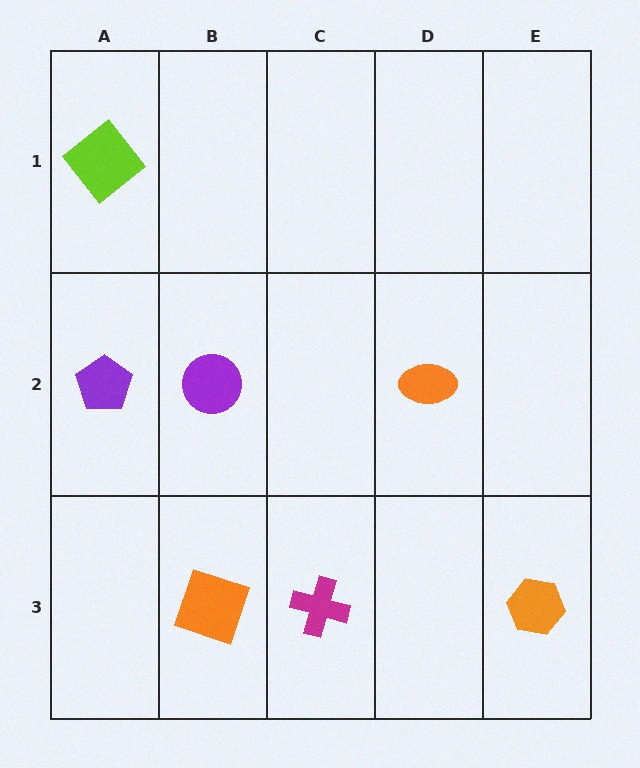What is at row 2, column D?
An orange ellipse.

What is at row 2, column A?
A purple pentagon.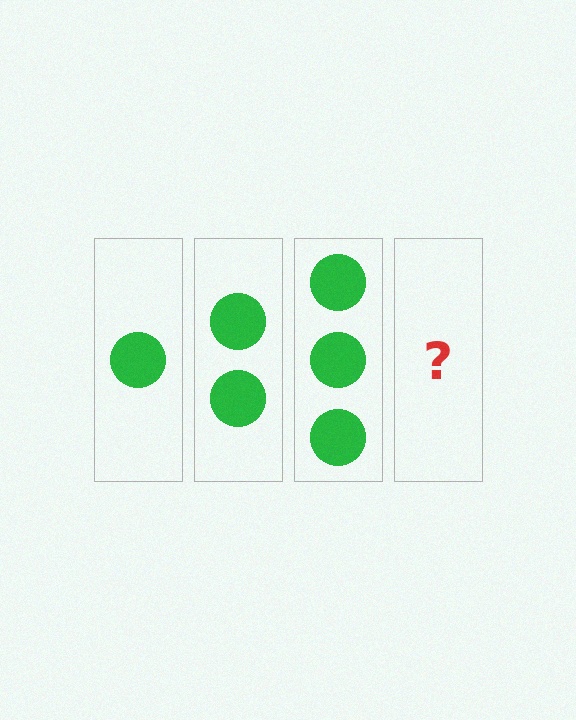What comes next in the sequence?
The next element should be 4 circles.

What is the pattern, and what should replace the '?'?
The pattern is that each step adds one more circle. The '?' should be 4 circles.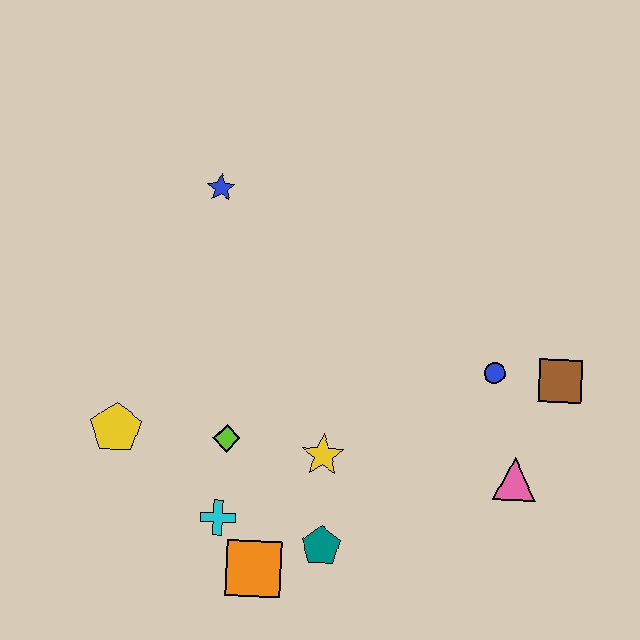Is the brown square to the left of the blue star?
No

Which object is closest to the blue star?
The lime diamond is closest to the blue star.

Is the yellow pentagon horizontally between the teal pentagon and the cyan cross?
No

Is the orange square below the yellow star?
Yes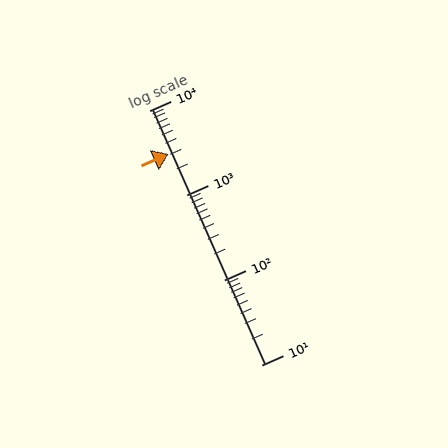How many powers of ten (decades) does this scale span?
The scale spans 3 decades, from 10 to 10000.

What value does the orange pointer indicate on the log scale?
The pointer indicates approximately 3100.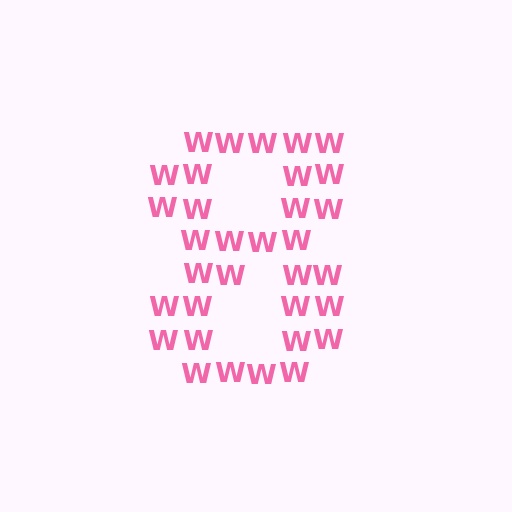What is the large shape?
The large shape is the digit 8.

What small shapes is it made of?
It is made of small letter W's.